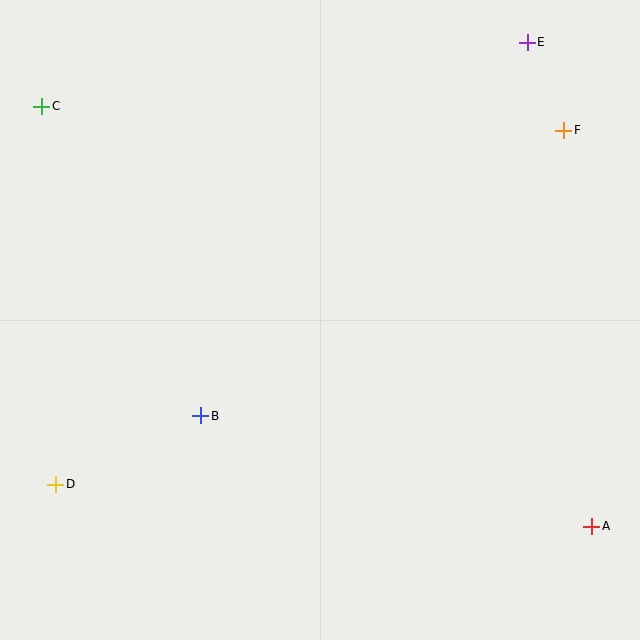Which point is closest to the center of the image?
Point B at (201, 416) is closest to the center.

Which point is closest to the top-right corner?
Point E is closest to the top-right corner.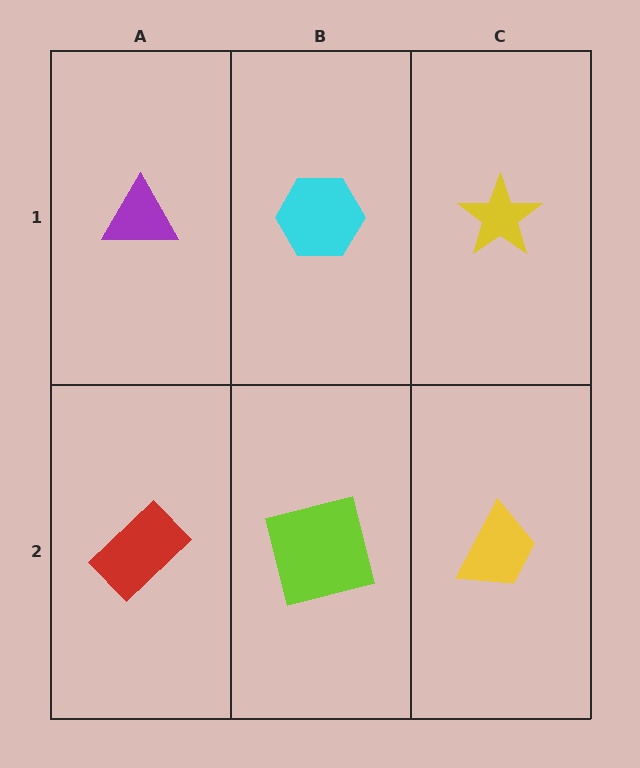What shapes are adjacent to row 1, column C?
A yellow trapezoid (row 2, column C), a cyan hexagon (row 1, column B).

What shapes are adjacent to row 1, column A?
A red rectangle (row 2, column A), a cyan hexagon (row 1, column B).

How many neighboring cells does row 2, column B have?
3.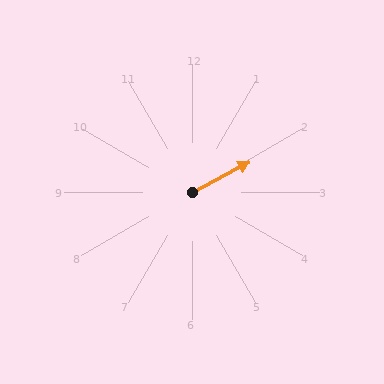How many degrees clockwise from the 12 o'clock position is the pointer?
Approximately 62 degrees.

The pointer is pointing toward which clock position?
Roughly 2 o'clock.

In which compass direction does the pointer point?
Northeast.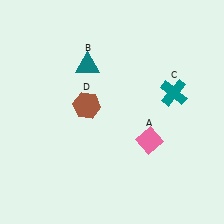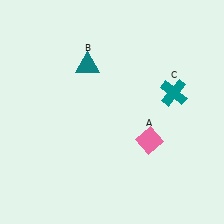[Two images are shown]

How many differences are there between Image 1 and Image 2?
There is 1 difference between the two images.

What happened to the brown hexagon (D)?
The brown hexagon (D) was removed in Image 2. It was in the top-left area of Image 1.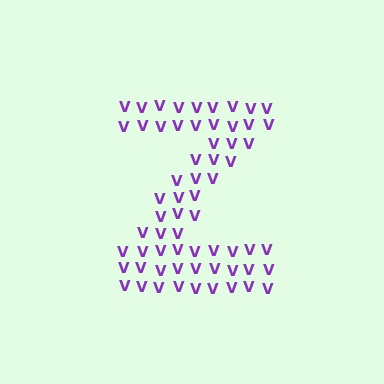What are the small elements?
The small elements are letter V's.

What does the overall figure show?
The overall figure shows the letter Z.